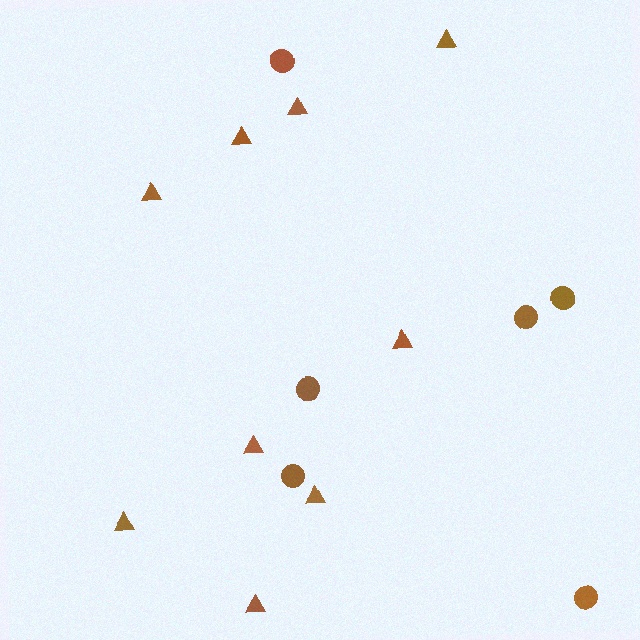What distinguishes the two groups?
There are 2 groups: one group of circles (6) and one group of triangles (9).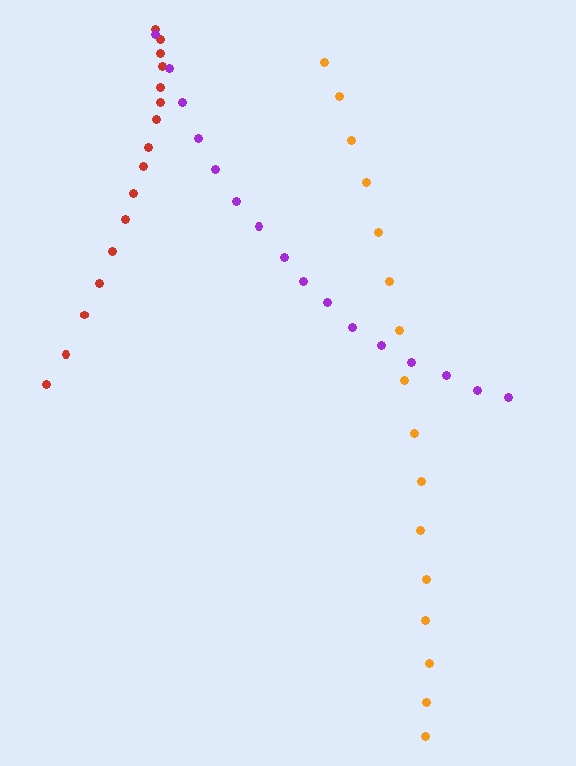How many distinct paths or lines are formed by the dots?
There are 3 distinct paths.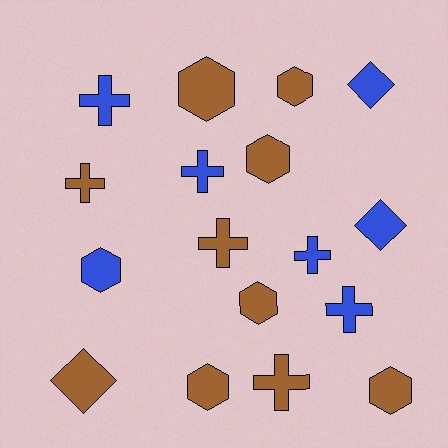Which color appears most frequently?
Brown, with 10 objects.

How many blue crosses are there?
There are 4 blue crosses.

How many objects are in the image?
There are 17 objects.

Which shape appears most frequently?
Hexagon, with 7 objects.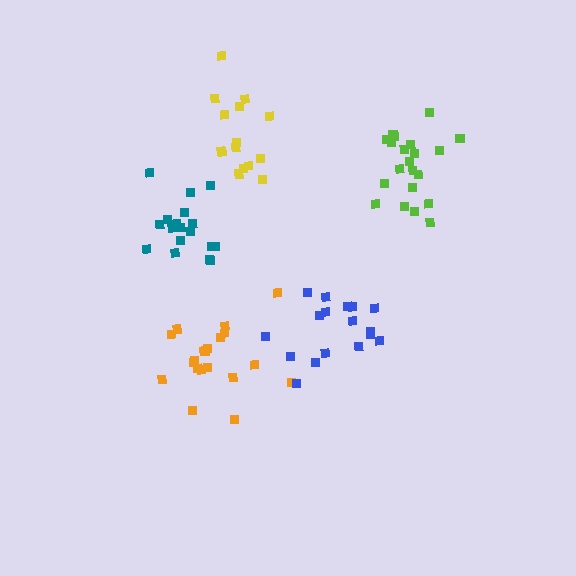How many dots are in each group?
Group 1: 18 dots, Group 2: 20 dots, Group 3: 21 dots, Group 4: 17 dots, Group 5: 15 dots (91 total).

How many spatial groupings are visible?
There are 5 spatial groupings.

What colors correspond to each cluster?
The clusters are colored: teal, orange, lime, blue, yellow.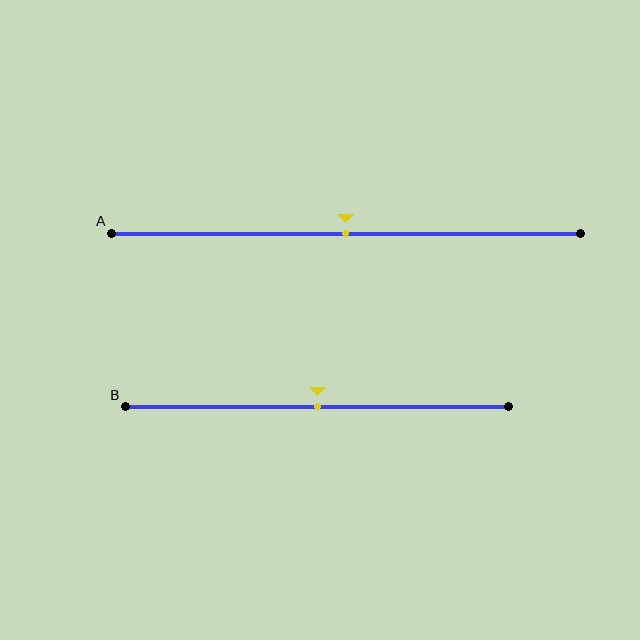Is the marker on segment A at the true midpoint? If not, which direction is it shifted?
Yes, the marker on segment A is at the true midpoint.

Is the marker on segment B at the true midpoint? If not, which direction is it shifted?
Yes, the marker on segment B is at the true midpoint.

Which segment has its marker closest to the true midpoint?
Segment A has its marker closest to the true midpoint.